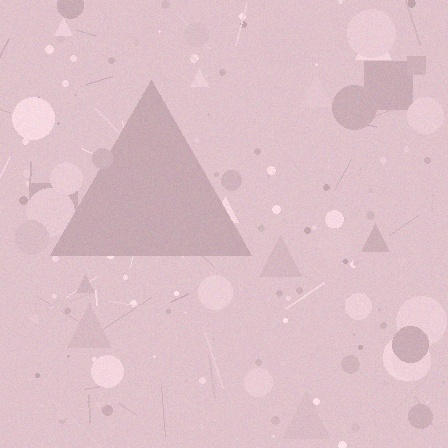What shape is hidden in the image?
A triangle is hidden in the image.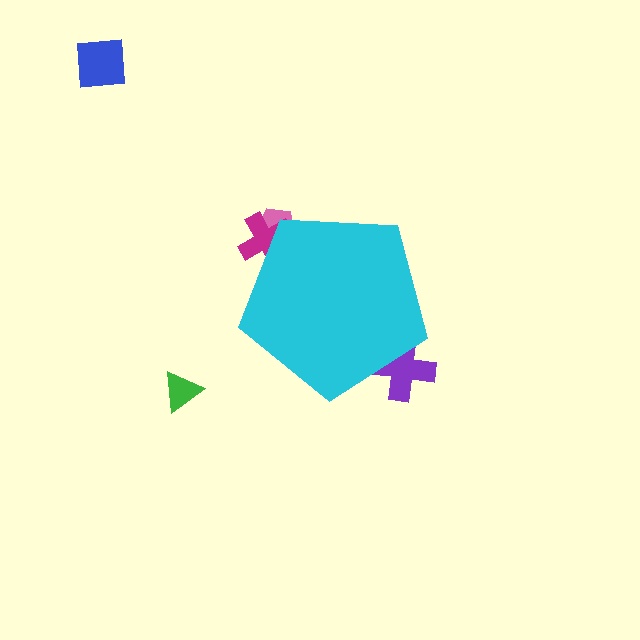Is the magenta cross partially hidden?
Yes, the magenta cross is partially hidden behind the cyan pentagon.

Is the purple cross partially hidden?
Yes, the purple cross is partially hidden behind the cyan pentagon.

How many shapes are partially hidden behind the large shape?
3 shapes are partially hidden.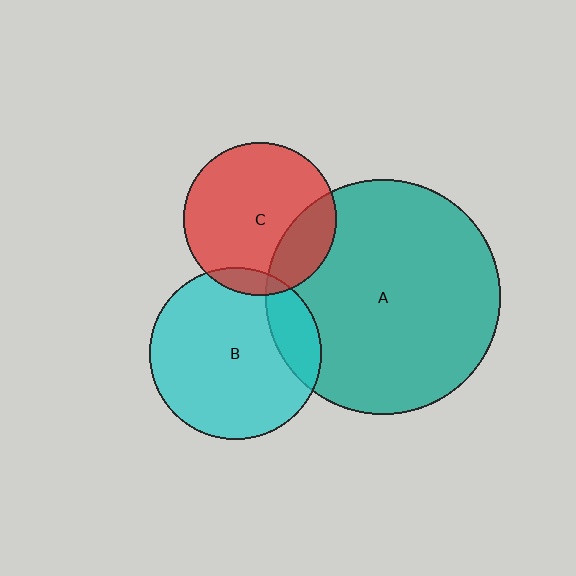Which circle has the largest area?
Circle A (teal).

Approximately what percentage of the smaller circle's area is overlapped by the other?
Approximately 25%.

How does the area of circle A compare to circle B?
Approximately 1.9 times.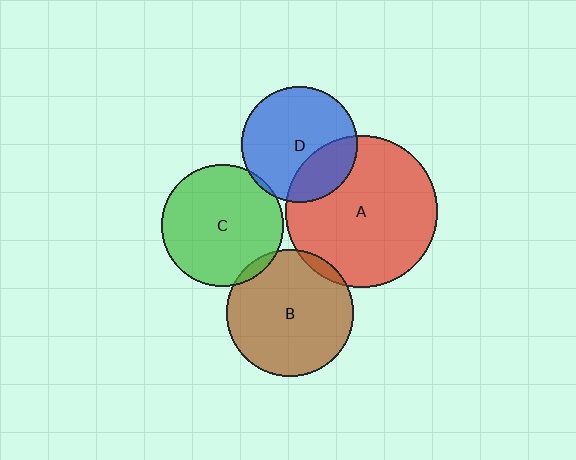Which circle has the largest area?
Circle A (red).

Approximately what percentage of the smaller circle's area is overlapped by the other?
Approximately 5%.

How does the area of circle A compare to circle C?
Approximately 1.6 times.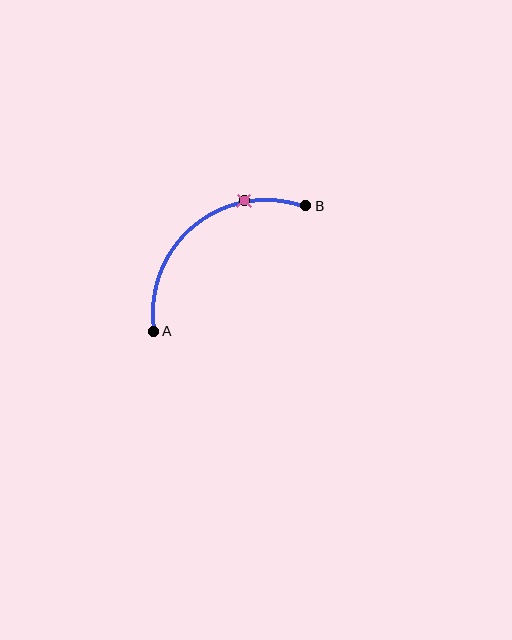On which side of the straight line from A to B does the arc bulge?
The arc bulges above and to the left of the straight line connecting A and B.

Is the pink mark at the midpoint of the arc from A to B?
No. The pink mark lies on the arc but is closer to endpoint B. The arc midpoint would be at the point on the curve equidistant along the arc from both A and B.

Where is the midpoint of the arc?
The arc midpoint is the point on the curve farthest from the straight line joining A and B. It sits above and to the left of that line.